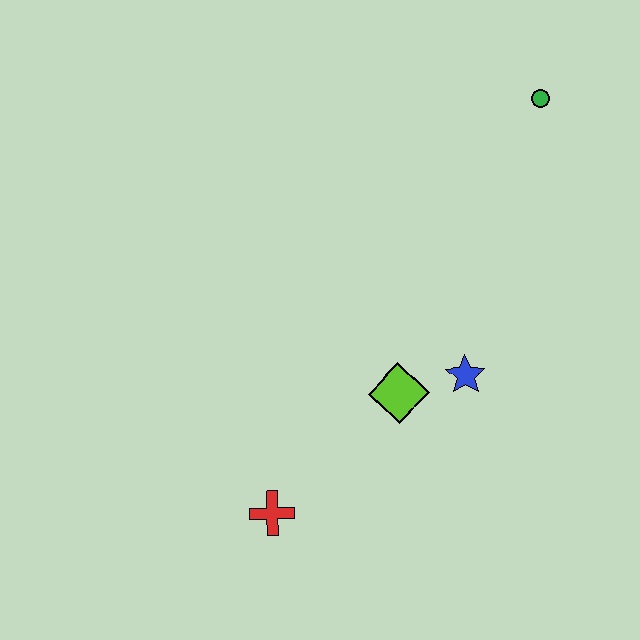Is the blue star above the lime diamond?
Yes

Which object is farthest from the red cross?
The green circle is farthest from the red cross.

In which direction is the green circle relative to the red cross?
The green circle is above the red cross.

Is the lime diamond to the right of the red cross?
Yes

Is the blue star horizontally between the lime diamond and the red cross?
No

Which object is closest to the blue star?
The lime diamond is closest to the blue star.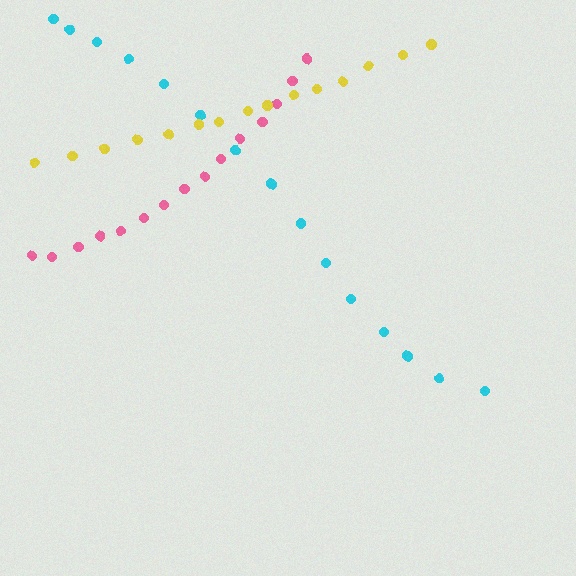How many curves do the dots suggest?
There are 3 distinct paths.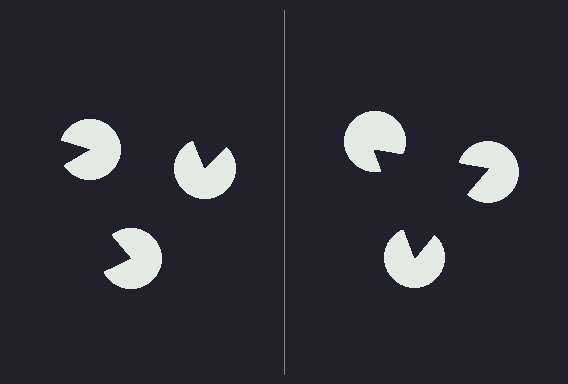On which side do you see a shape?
An illusory triangle appears on the right side. On the left side the wedge cuts are rotated, so no coherent shape forms.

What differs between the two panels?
The pac-man discs are positioned identically on both sides; only the wedge orientations differ. On the right they align to a triangle; on the left they are misaligned.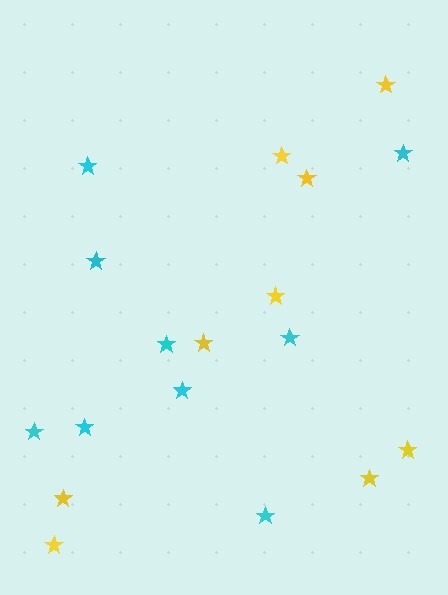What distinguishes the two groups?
There are 2 groups: one group of cyan stars (9) and one group of yellow stars (9).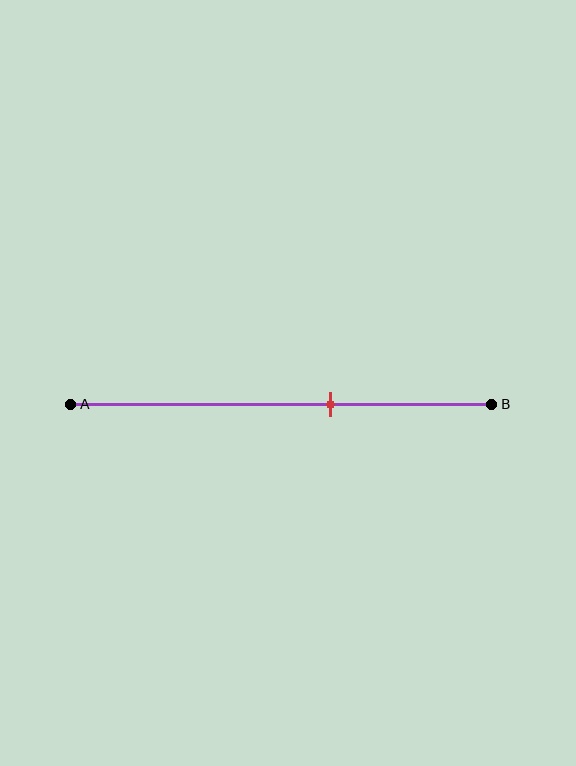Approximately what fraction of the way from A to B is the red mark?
The red mark is approximately 60% of the way from A to B.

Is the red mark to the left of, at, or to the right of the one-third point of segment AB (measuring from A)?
The red mark is to the right of the one-third point of segment AB.